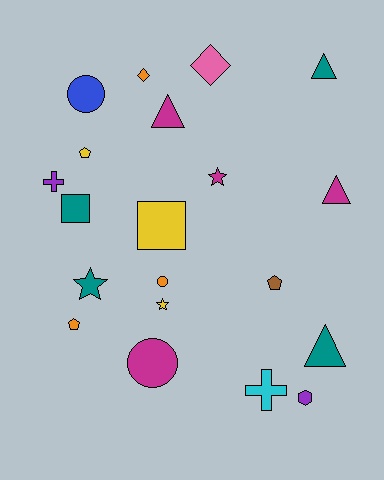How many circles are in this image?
There are 3 circles.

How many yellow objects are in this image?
There are 3 yellow objects.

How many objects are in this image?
There are 20 objects.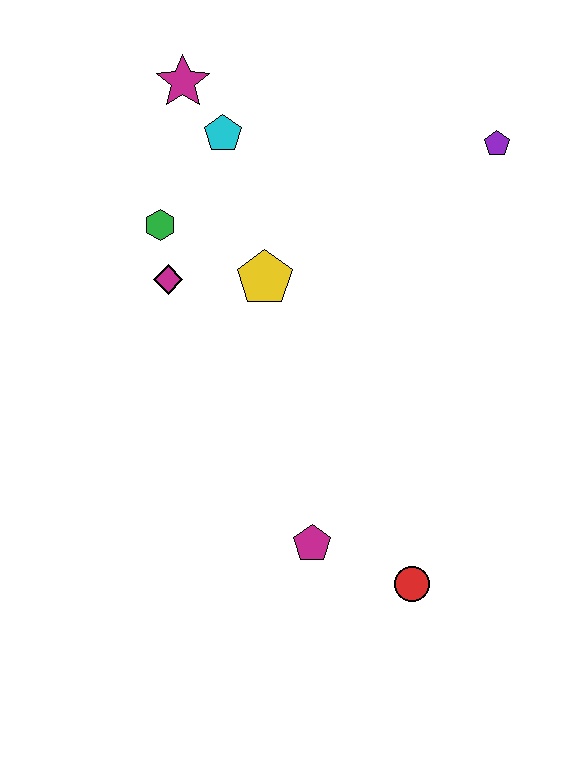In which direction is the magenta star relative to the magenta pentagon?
The magenta star is above the magenta pentagon.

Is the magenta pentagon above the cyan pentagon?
No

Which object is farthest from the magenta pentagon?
The magenta star is farthest from the magenta pentagon.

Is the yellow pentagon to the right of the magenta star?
Yes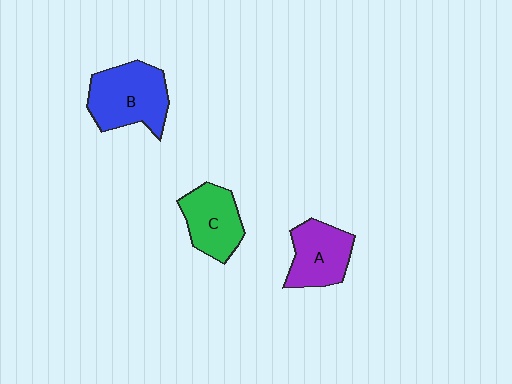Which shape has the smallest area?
Shape C (green).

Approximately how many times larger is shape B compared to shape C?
Approximately 1.3 times.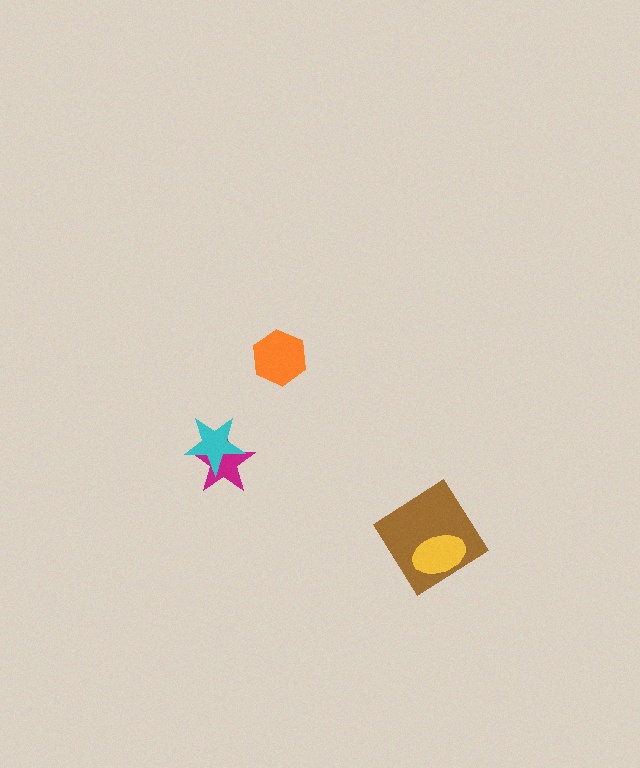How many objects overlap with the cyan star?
1 object overlaps with the cyan star.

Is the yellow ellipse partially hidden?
No, no other shape covers it.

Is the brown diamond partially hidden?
Yes, it is partially covered by another shape.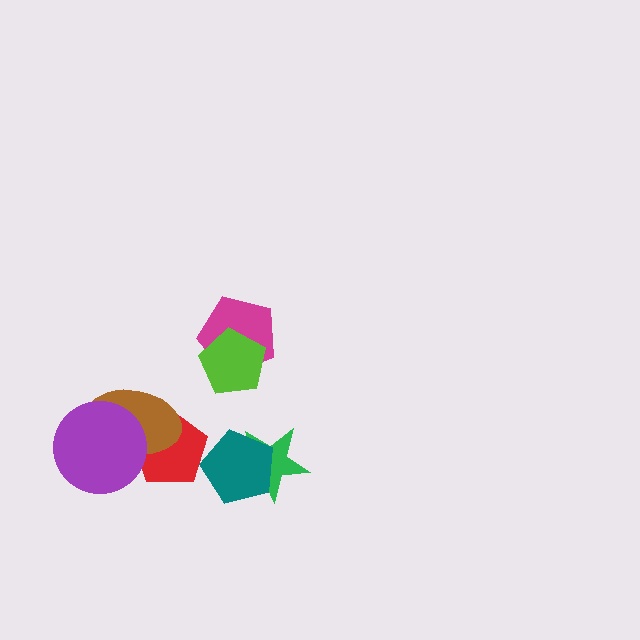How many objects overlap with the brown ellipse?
2 objects overlap with the brown ellipse.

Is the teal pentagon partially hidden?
No, no other shape covers it.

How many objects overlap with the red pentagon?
2 objects overlap with the red pentagon.